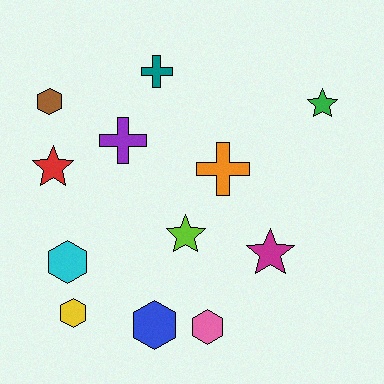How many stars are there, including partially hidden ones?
There are 4 stars.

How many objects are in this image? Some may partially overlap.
There are 12 objects.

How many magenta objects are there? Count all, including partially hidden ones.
There is 1 magenta object.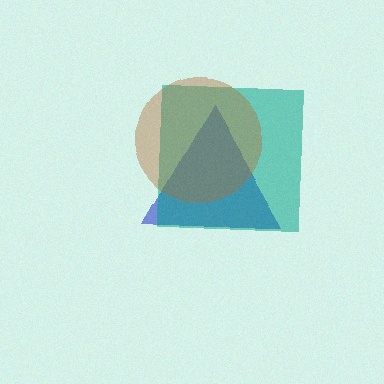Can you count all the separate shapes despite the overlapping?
Yes, there are 3 separate shapes.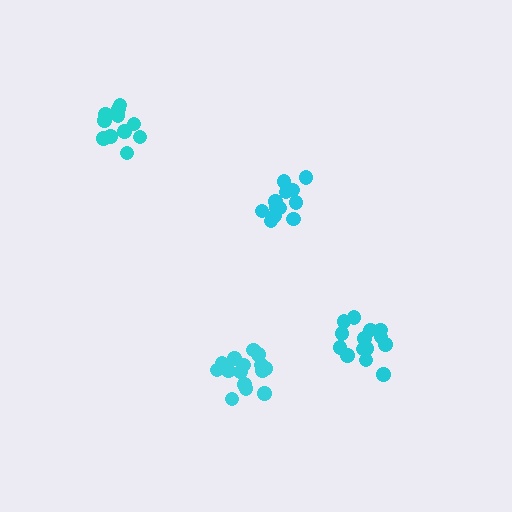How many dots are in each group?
Group 1: 12 dots, Group 2: 14 dots, Group 3: 12 dots, Group 4: 16 dots (54 total).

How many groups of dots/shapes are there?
There are 4 groups.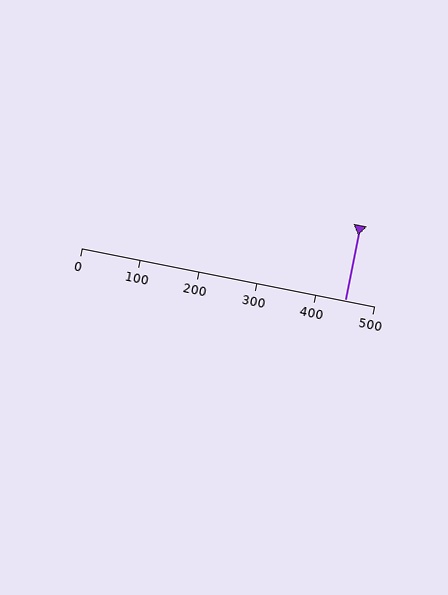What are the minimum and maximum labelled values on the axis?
The axis runs from 0 to 500.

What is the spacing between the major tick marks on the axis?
The major ticks are spaced 100 apart.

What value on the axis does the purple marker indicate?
The marker indicates approximately 450.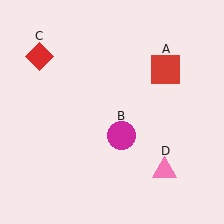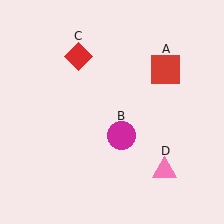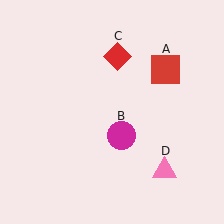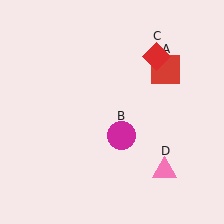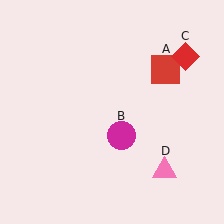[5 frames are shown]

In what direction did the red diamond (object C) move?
The red diamond (object C) moved right.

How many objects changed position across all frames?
1 object changed position: red diamond (object C).